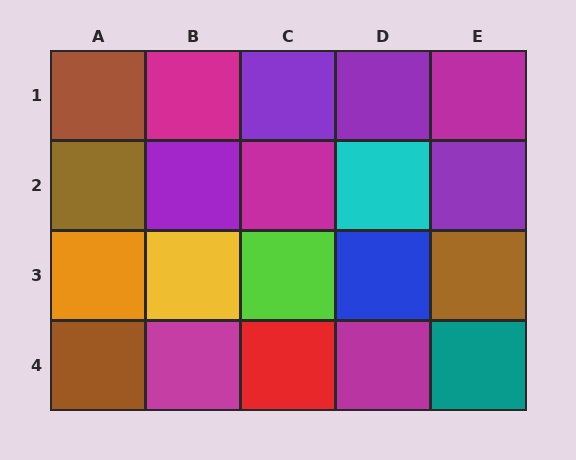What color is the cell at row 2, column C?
Magenta.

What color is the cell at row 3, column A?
Orange.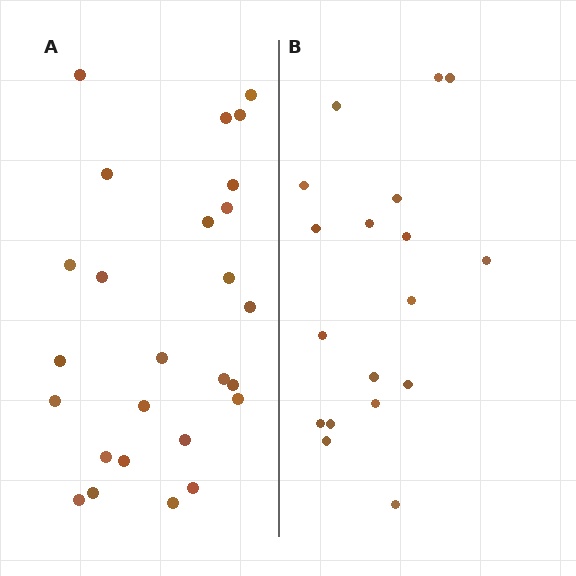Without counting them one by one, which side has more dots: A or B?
Region A (the left region) has more dots.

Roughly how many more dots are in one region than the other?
Region A has roughly 8 or so more dots than region B.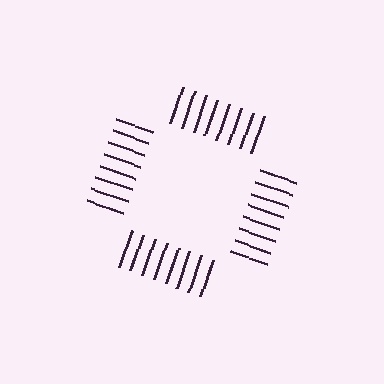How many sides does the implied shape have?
4 sides — the line-ends trace a square.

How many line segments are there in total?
32 — 8 along each of the 4 edges.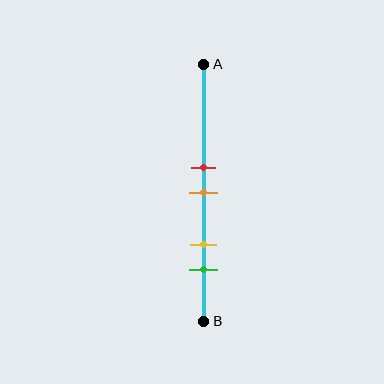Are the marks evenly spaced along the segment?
No, the marks are not evenly spaced.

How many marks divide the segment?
There are 4 marks dividing the segment.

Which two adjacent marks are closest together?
The red and orange marks are the closest adjacent pair.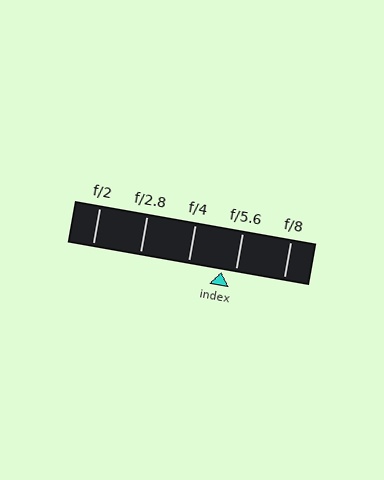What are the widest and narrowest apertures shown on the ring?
The widest aperture shown is f/2 and the narrowest is f/8.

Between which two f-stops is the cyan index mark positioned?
The index mark is between f/4 and f/5.6.